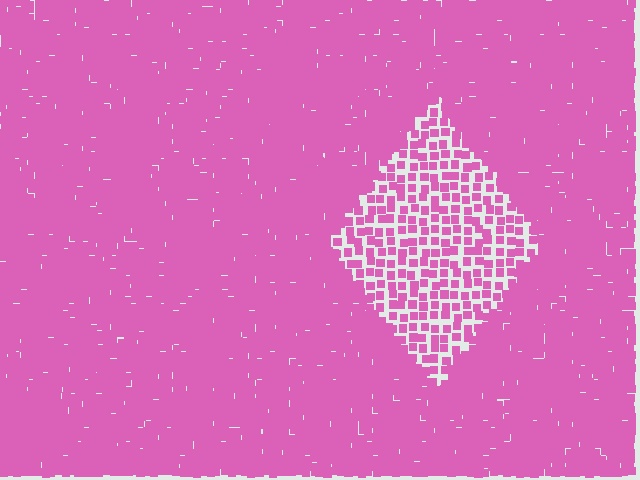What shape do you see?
I see a diamond.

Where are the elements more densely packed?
The elements are more densely packed outside the diamond boundary.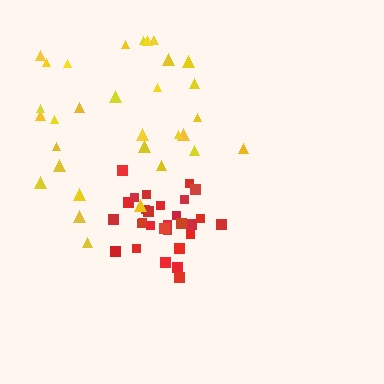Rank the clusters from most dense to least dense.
red, yellow.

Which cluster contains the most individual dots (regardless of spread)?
Yellow (32).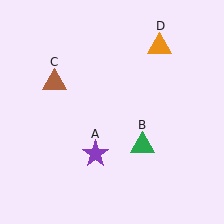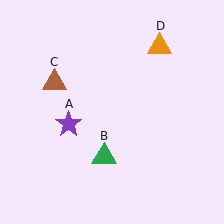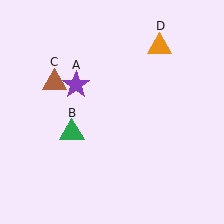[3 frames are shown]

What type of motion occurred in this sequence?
The purple star (object A), green triangle (object B) rotated clockwise around the center of the scene.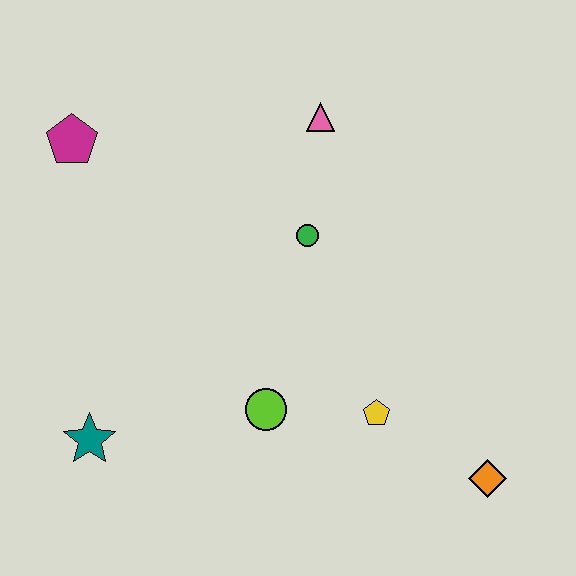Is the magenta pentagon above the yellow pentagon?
Yes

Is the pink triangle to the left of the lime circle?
No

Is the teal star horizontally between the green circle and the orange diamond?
No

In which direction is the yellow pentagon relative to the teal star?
The yellow pentagon is to the right of the teal star.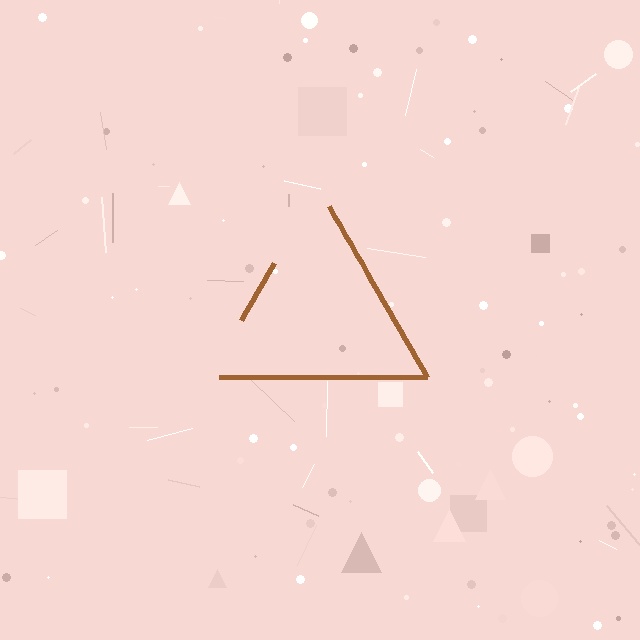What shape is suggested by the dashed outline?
The dashed outline suggests a triangle.